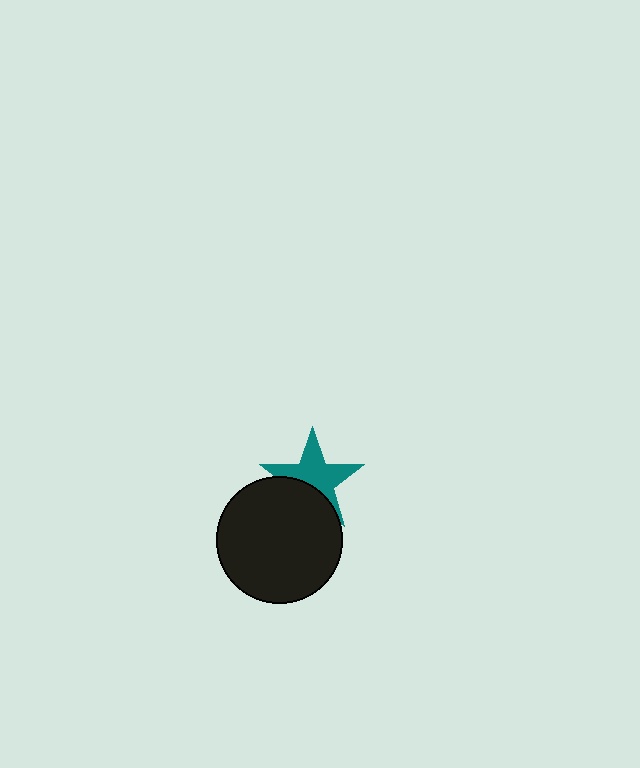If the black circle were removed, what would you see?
You would see the complete teal star.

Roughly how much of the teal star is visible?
About half of it is visible (roughly 62%).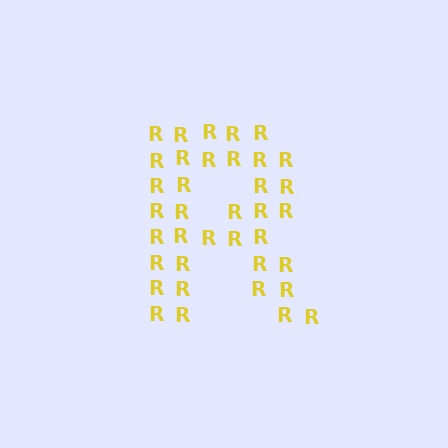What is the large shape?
The large shape is the letter R.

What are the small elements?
The small elements are letter R's.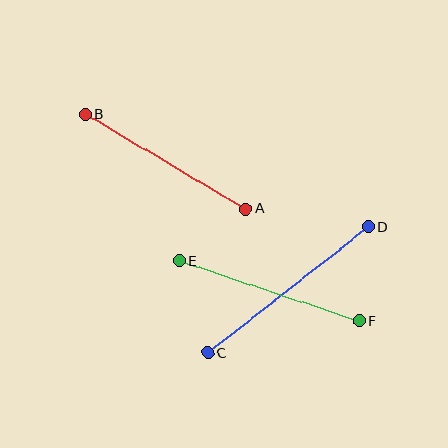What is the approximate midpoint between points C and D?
The midpoint is at approximately (288, 290) pixels.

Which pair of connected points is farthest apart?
Points C and D are farthest apart.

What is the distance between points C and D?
The distance is approximately 204 pixels.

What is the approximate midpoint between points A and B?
The midpoint is at approximately (165, 162) pixels.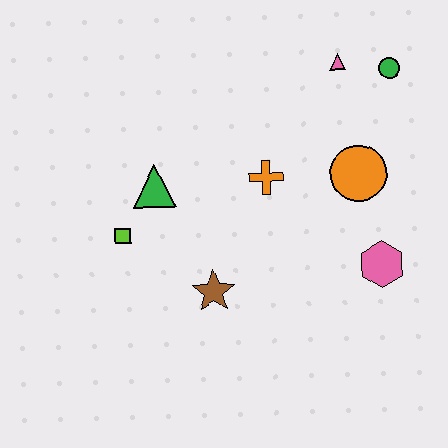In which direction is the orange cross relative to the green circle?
The orange cross is to the left of the green circle.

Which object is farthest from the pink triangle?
The lime square is farthest from the pink triangle.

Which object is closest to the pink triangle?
The green circle is closest to the pink triangle.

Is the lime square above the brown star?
Yes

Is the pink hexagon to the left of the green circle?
Yes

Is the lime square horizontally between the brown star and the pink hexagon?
No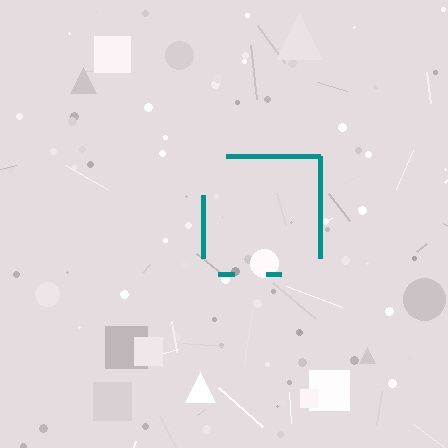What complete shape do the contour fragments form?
The contour fragments form a square.